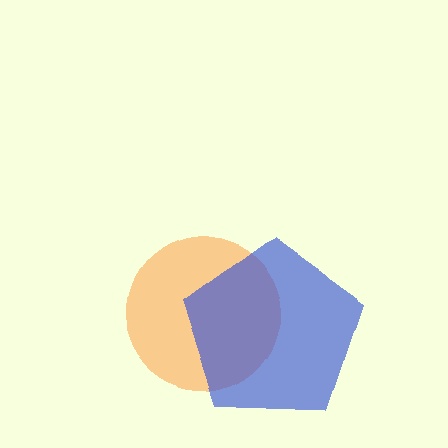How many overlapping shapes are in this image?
There are 2 overlapping shapes in the image.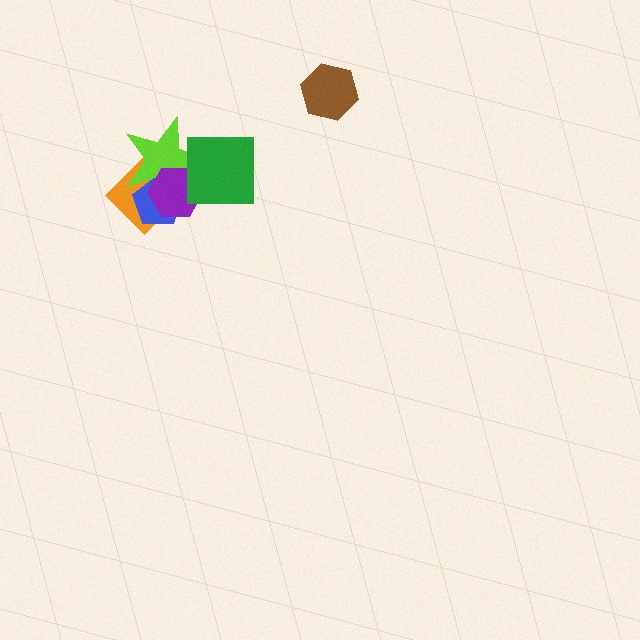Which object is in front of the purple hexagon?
The green square is in front of the purple hexagon.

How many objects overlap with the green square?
2 objects overlap with the green square.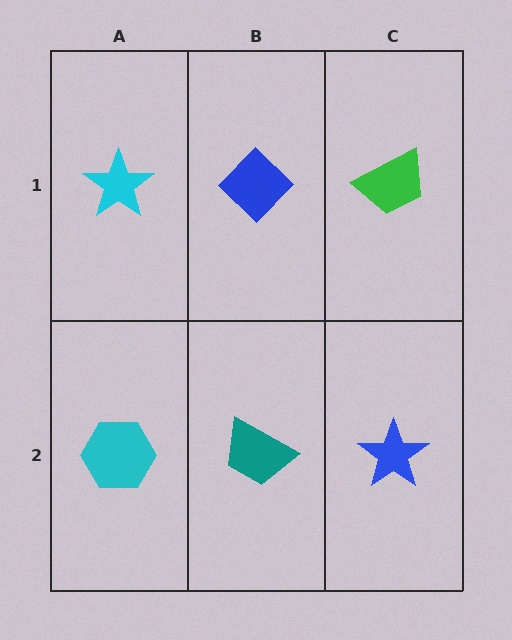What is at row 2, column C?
A blue star.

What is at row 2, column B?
A teal trapezoid.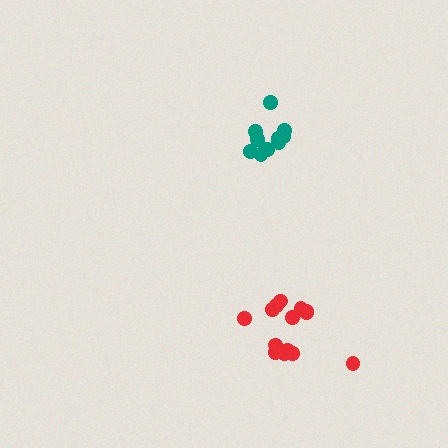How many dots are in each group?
Group 1: 14 dots, Group 2: 11 dots (25 total).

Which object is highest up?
The teal cluster is topmost.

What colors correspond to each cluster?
The clusters are colored: red, teal.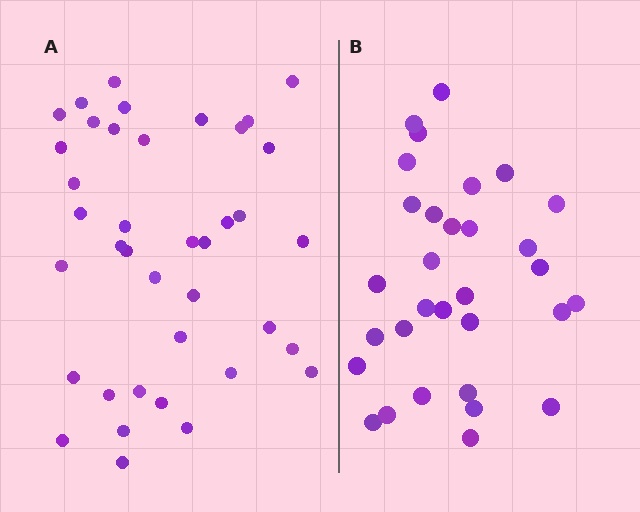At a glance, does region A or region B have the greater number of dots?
Region A (the left region) has more dots.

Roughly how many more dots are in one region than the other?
Region A has roughly 8 or so more dots than region B.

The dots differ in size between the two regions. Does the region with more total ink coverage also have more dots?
No. Region B has more total ink coverage because its dots are larger, but region A actually contains more individual dots. Total area can be misleading — the number of items is what matters here.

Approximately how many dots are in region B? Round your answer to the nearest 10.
About 30 dots. (The exact count is 31, which rounds to 30.)